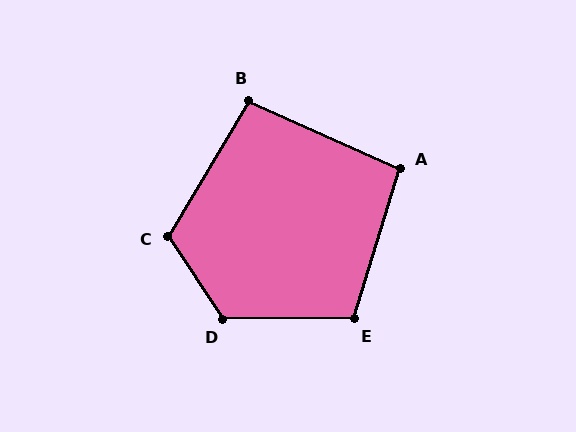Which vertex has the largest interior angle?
D, at approximately 123 degrees.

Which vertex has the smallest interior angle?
B, at approximately 97 degrees.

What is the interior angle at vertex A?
Approximately 97 degrees (obtuse).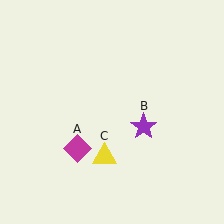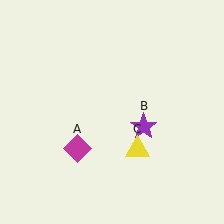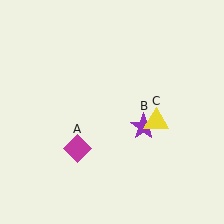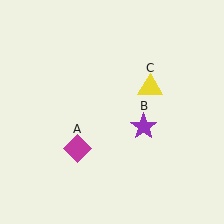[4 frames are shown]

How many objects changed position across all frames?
1 object changed position: yellow triangle (object C).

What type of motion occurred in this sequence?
The yellow triangle (object C) rotated counterclockwise around the center of the scene.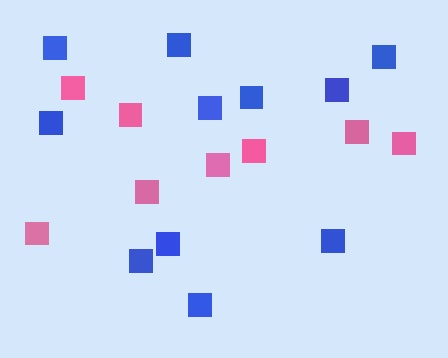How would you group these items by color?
There are 2 groups: one group of pink squares (8) and one group of blue squares (11).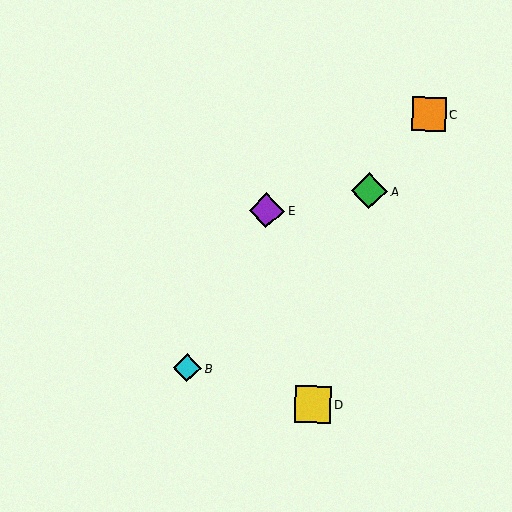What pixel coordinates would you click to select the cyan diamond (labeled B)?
Click at (187, 368) to select the cyan diamond B.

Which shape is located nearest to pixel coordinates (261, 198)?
The purple diamond (labeled E) at (267, 211) is nearest to that location.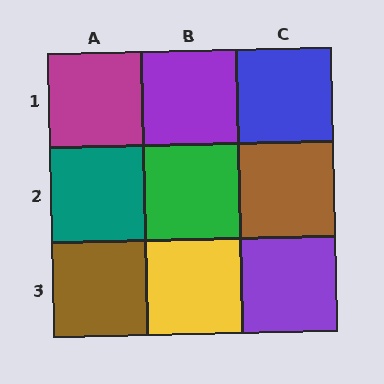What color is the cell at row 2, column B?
Green.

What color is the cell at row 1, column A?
Magenta.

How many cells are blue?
1 cell is blue.